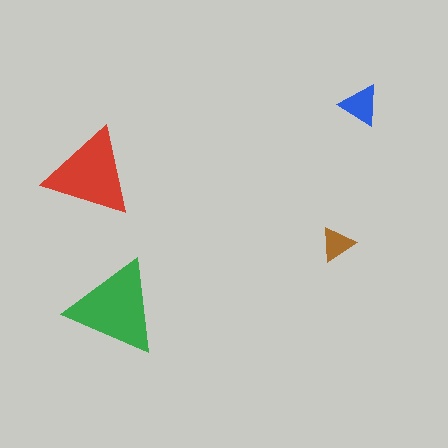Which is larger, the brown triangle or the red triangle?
The red one.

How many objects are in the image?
There are 4 objects in the image.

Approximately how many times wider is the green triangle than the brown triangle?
About 2.5 times wider.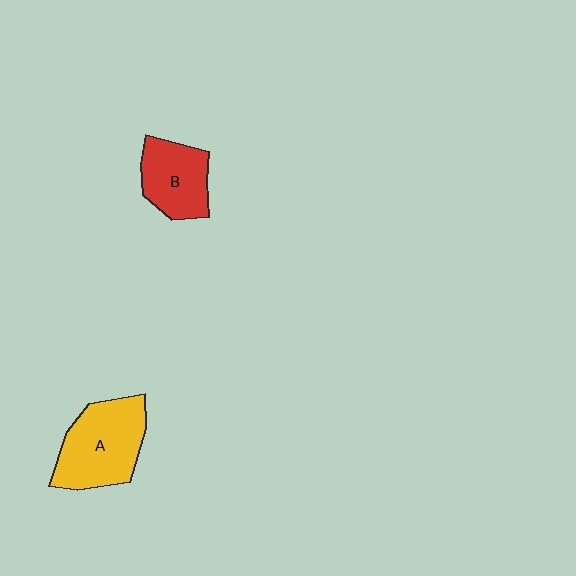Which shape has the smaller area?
Shape B (red).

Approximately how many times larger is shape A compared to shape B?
Approximately 1.4 times.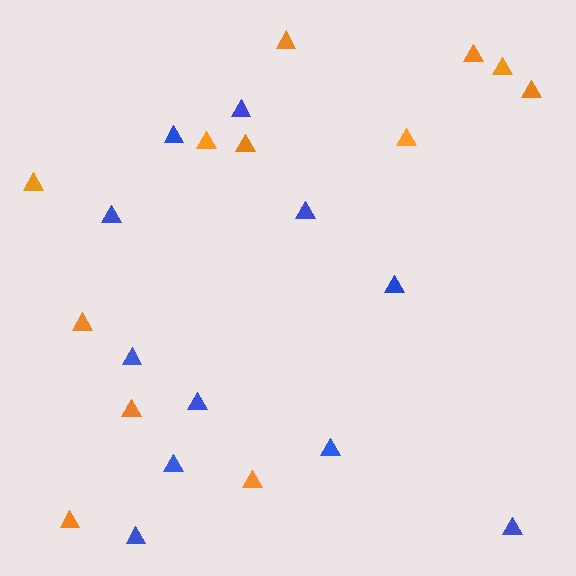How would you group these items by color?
There are 2 groups: one group of blue triangles (11) and one group of orange triangles (12).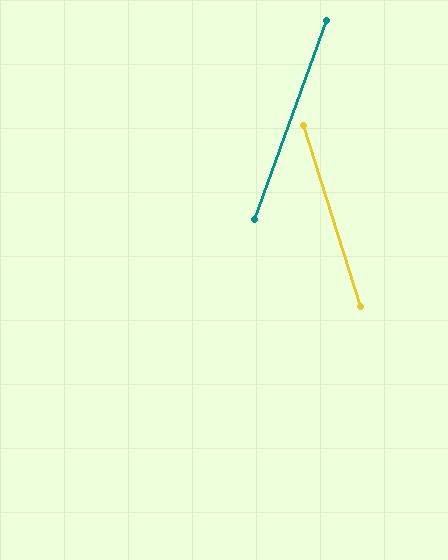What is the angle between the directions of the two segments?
Approximately 37 degrees.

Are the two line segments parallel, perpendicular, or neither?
Neither parallel nor perpendicular — they differ by about 37°.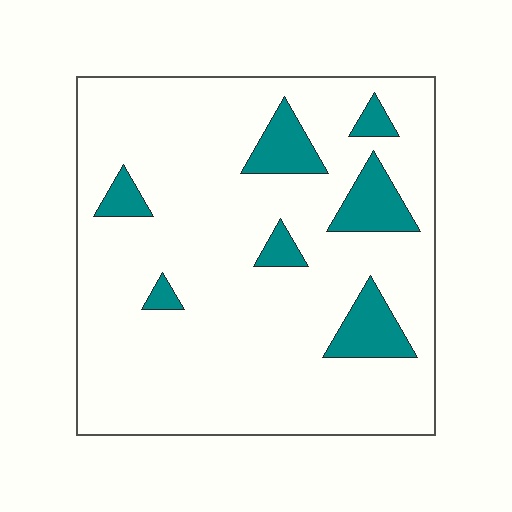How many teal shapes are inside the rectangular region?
7.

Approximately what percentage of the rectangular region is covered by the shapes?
Approximately 15%.